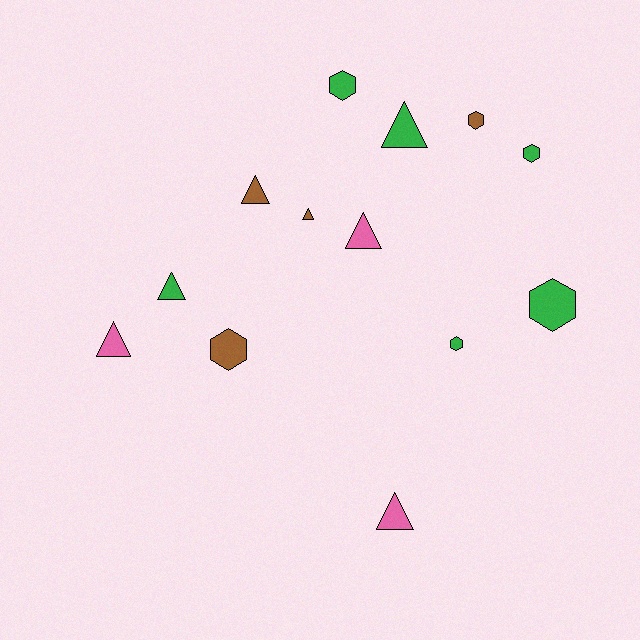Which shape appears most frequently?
Triangle, with 7 objects.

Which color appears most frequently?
Green, with 6 objects.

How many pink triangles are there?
There are 3 pink triangles.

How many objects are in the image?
There are 13 objects.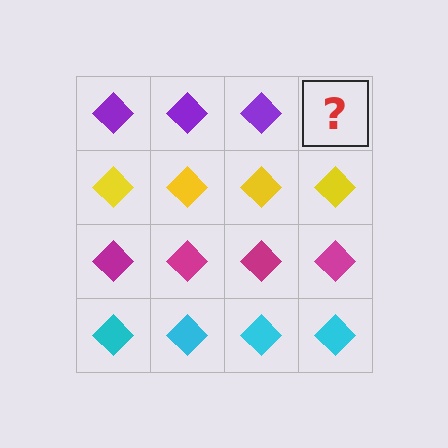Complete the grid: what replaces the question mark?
The question mark should be replaced with a purple diamond.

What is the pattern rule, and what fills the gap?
The rule is that each row has a consistent color. The gap should be filled with a purple diamond.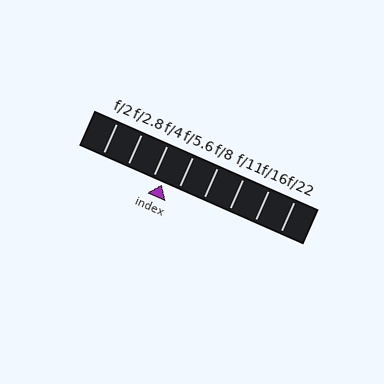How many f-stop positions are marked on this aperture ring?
There are 8 f-stop positions marked.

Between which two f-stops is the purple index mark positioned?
The index mark is between f/4 and f/5.6.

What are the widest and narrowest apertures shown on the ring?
The widest aperture shown is f/2 and the narrowest is f/22.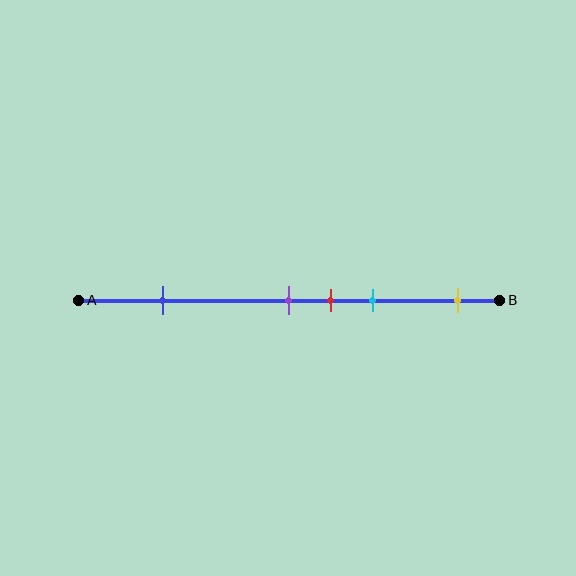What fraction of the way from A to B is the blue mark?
The blue mark is approximately 20% (0.2) of the way from A to B.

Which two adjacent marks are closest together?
The purple and red marks are the closest adjacent pair.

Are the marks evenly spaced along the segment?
No, the marks are not evenly spaced.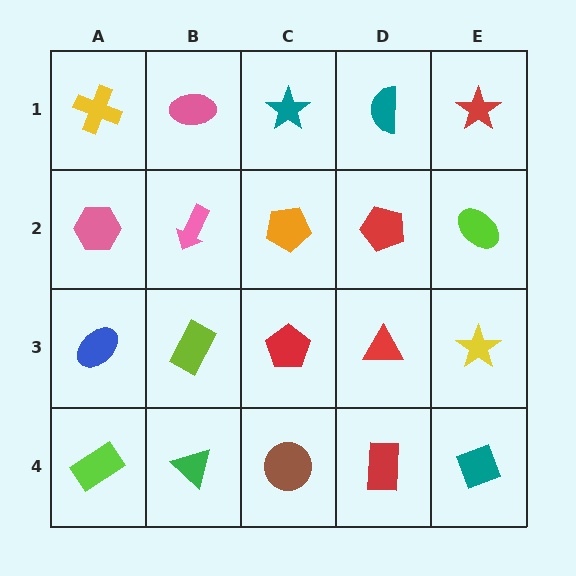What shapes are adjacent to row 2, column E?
A red star (row 1, column E), a yellow star (row 3, column E), a red pentagon (row 2, column D).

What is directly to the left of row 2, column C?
A pink arrow.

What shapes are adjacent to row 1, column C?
An orange pentagon (row 2, column C), a pink ellipse (row 1, column B), a teal semicircle (row 1, column D).